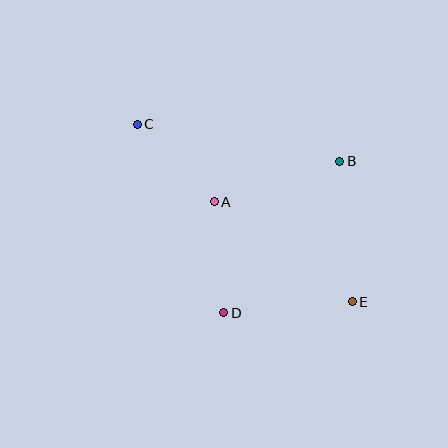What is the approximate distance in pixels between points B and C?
The distance between B and C is approximately 206 pixels.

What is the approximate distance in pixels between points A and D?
The distance between A and D is approximately 111 pixels.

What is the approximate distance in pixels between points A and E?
The distance between A and E is approximately 170 pixels.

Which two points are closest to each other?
Points A and C are closest to each other.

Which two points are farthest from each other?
Points C and E are farthest from each other.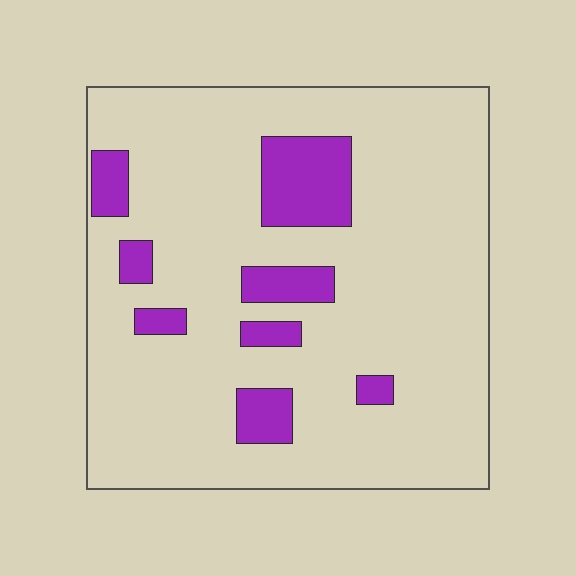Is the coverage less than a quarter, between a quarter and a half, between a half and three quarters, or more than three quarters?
Less than a quarter.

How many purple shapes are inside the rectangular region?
8.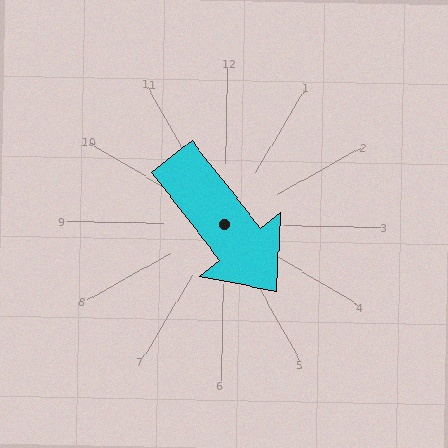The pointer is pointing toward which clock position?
Roughly 5 o'clock.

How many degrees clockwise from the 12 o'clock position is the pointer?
Approximately 141 degrees.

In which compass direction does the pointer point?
Southeast.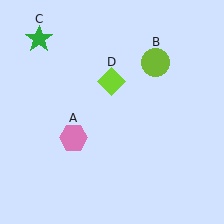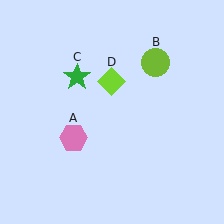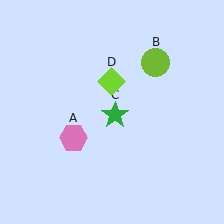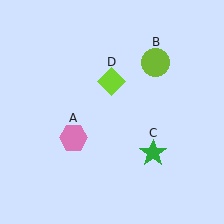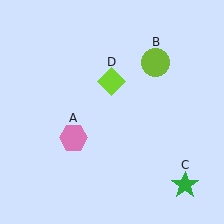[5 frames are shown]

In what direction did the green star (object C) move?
The green star (object C) moved down and to the right.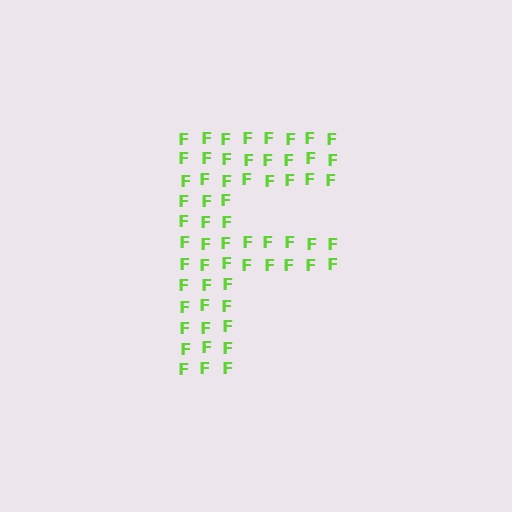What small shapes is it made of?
It is made of small letter F's.